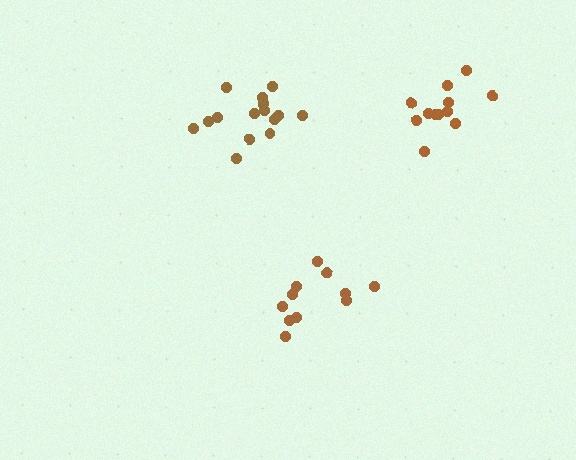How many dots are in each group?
Group 1: 11 dots, Group 2: 15 dots, Group 3: 12 dots (38 total).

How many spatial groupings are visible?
There are 3 spatial groupings.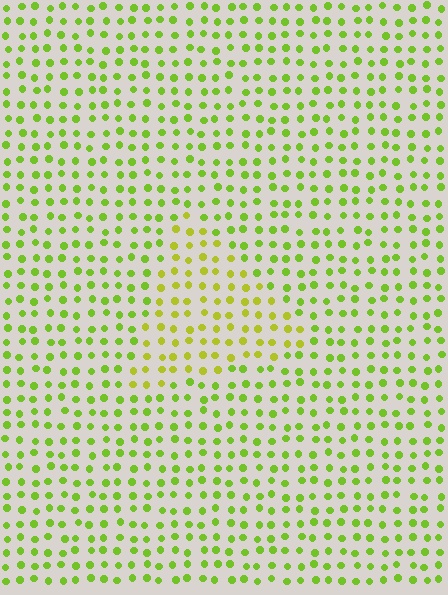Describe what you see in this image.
The image is filled with small lime elements in a uniform arrangement. A triangle-shaped region is visible where the elements are tinted to a slightly different hue, forming a subtle color boundary.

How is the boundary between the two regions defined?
The boundary is defined purely by a slight shift in hue (about 24 degrees). Spacing, size, and orientation are identical on both sides.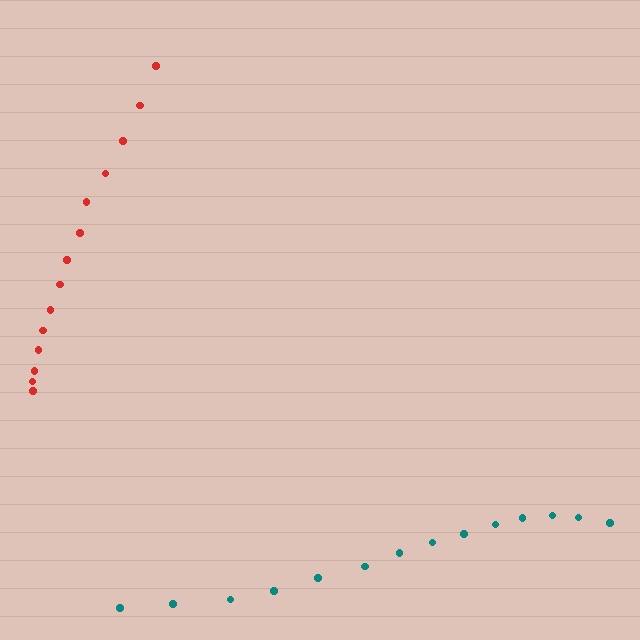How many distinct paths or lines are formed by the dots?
There are 2 distinct paths.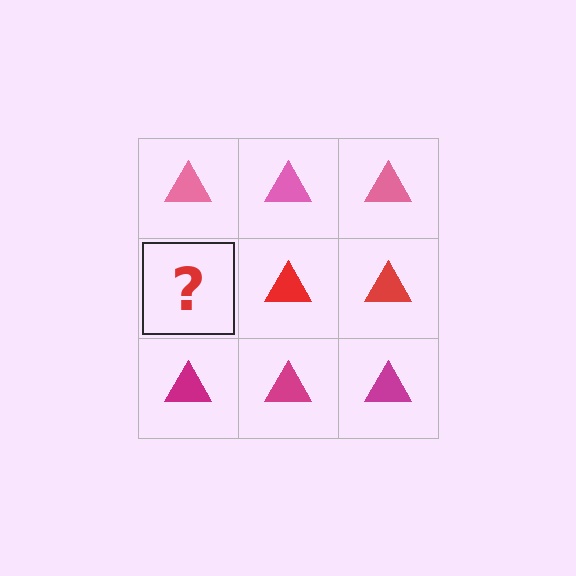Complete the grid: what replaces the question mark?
The question mark should be replaced with a red triangle.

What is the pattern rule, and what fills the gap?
The rule is that each row has a consistent color. The gap should be filled with a red triangle.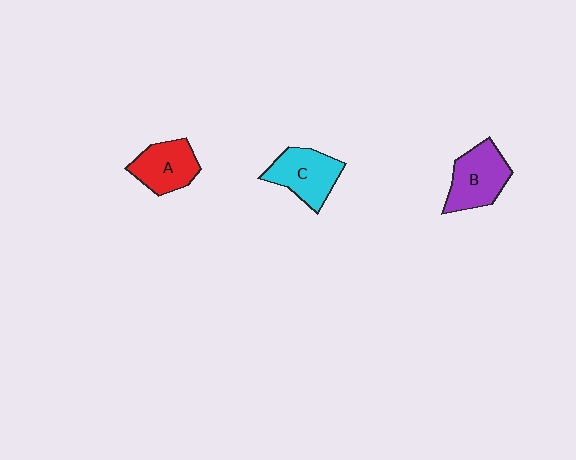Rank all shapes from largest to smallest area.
From largest to smallest: B (purple), C (cyan), A (red).